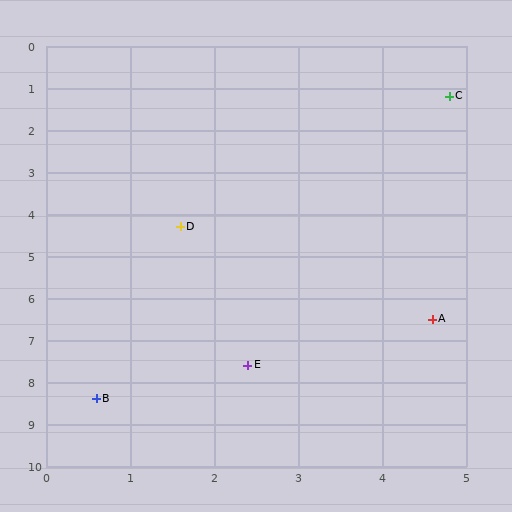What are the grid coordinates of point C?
Point C is at approximately (4.8, 1.2).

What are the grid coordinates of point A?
Point A is at approximately (4.6, 6.5).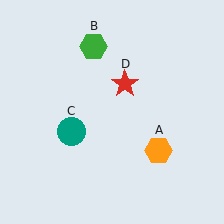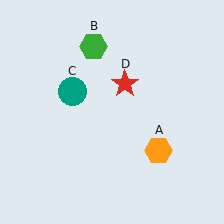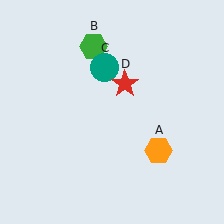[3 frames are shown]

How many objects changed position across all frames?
1 object changed position: teal circle (object C).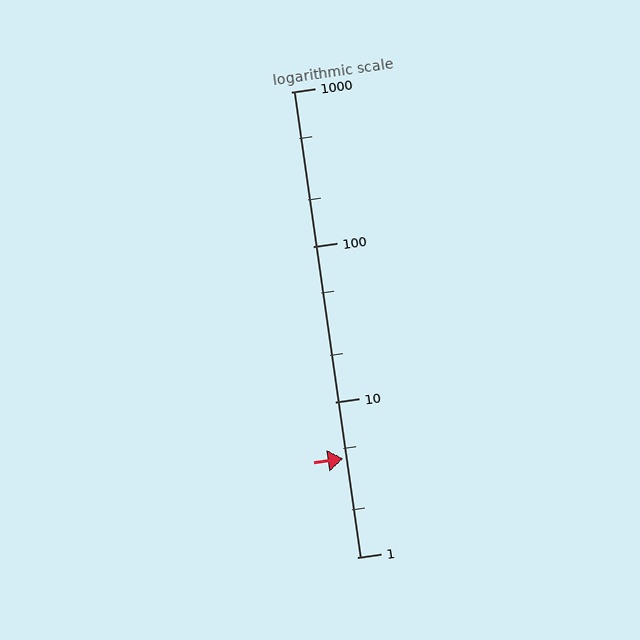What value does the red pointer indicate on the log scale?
The pointer indicates approximately 4.3.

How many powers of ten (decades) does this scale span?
The scale spans 3 decades, from 1 to 1000.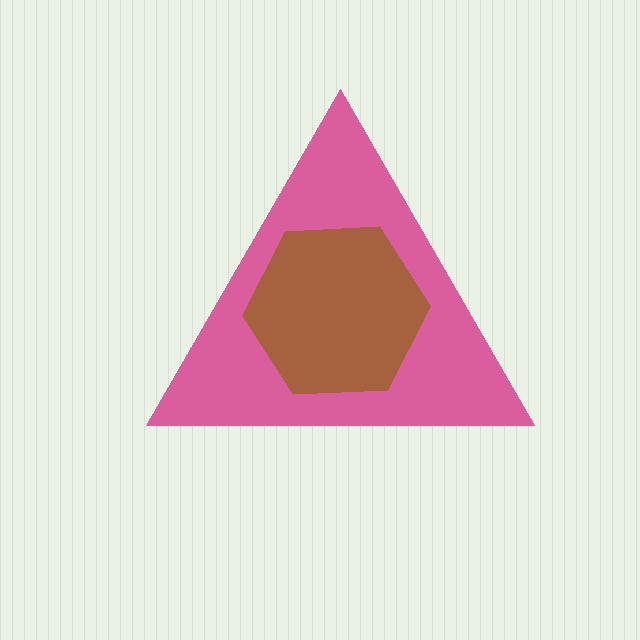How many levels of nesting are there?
2.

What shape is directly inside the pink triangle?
The brown hexagon.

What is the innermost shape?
The brown hexagon.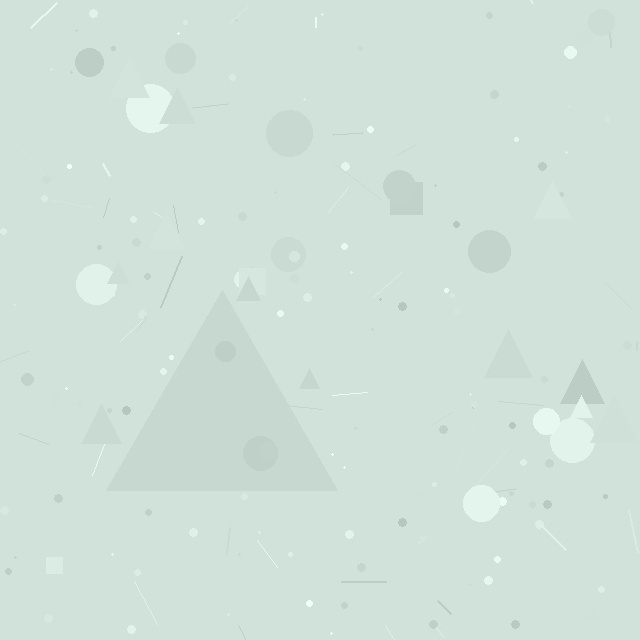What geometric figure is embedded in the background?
A triangle is embedded in the background.